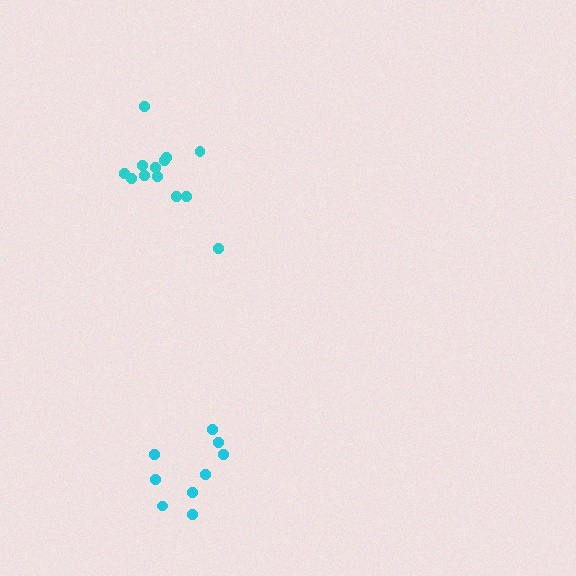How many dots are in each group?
Group 1: 9 dots, Group 2: 13 dots (22 total).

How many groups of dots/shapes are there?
There are 2 groups.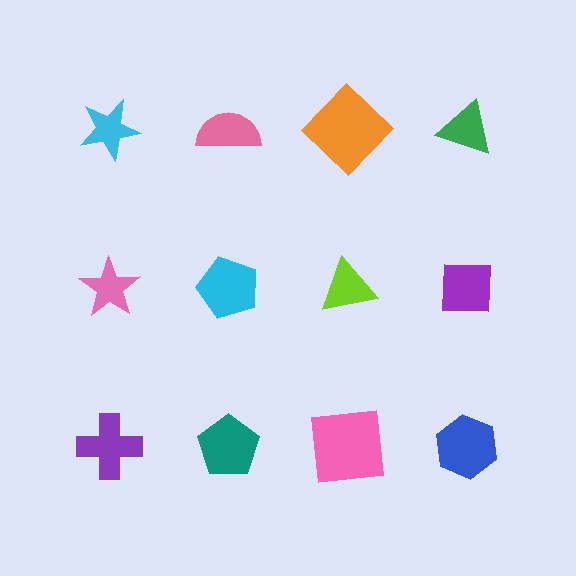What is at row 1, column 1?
A cyan star.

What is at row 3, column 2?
A teal pentagon.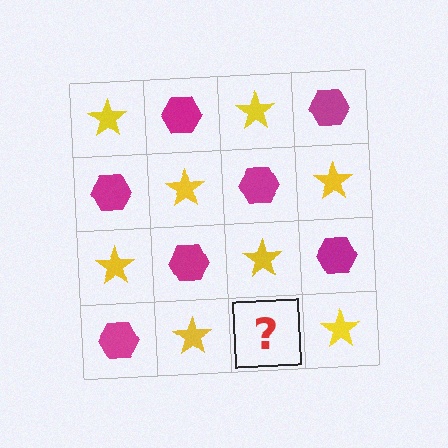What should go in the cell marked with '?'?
The missing cell should contain a magenta hexagon.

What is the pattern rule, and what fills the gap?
The rule is that it alternates yellow star and magenta hexagon in a checkerboard pattern. The gap should be filled with a magenta hexagon.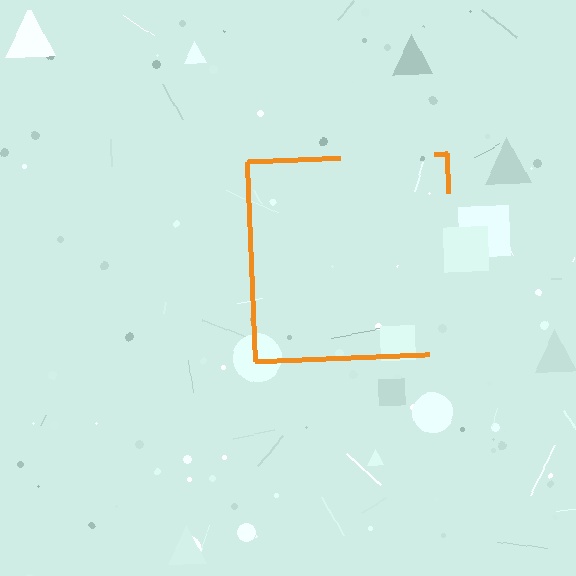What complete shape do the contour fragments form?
The contour fragments form a square.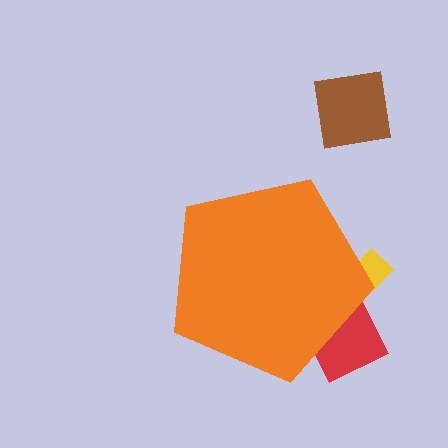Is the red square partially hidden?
Yes, the red square is partially hidden behind the orange pentagon.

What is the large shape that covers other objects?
An orange pentagon.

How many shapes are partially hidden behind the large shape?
2 shapes are partially hidden.